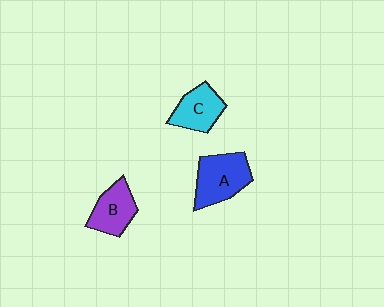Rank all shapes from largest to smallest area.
From largest to smallest: A (blue), C (cyan), B (purple).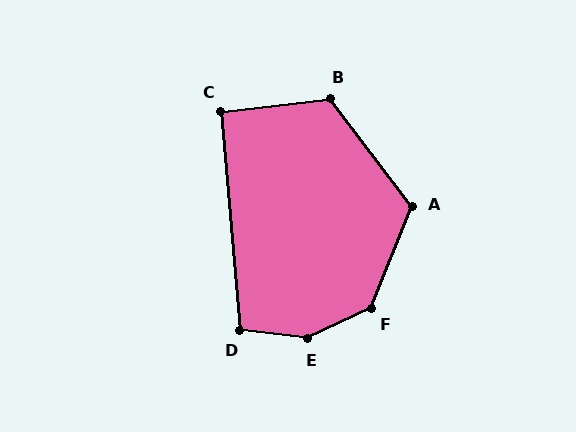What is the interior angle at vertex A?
Approximately 121 degrees (obtuse).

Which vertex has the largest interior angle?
E, at approximately 148 degrees.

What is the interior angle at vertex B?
Approximately 121 degrees (obtuse).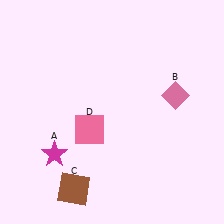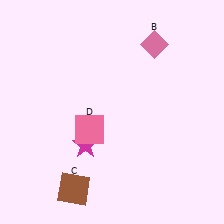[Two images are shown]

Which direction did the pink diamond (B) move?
The pink diamond (B) moved up.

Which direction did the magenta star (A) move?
The magenta star (A) moved right.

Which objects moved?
The objects that moved are: the magenta star (A), the pink diamond (B).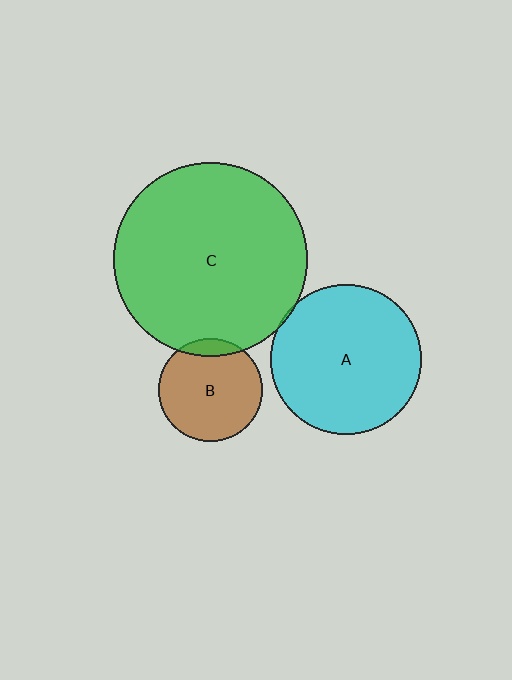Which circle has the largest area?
Circle C (green).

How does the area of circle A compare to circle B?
Approximately 2.1 times.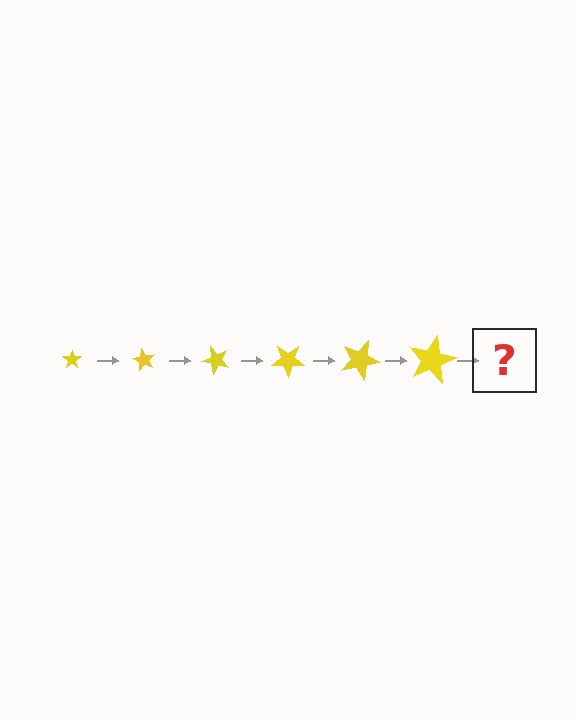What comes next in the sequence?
The next element should be a star, larger than the previous one and rotated 360 degrees from the start.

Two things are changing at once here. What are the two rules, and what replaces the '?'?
The two rules are that the star grows larger each step and it rotates 60 degrees each step. The '?' should be a star, larger than the previous one and rotated 360 degrees from the start.